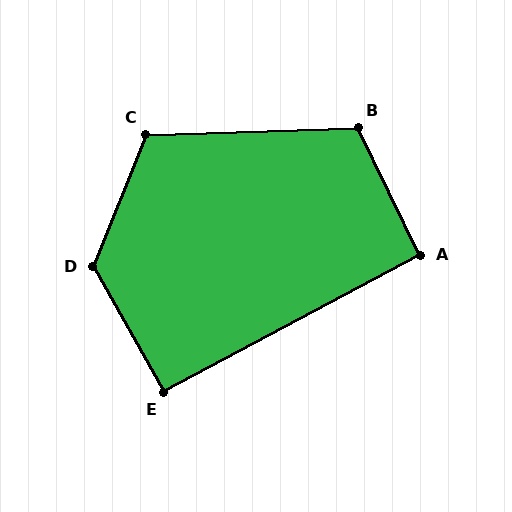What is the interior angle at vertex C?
Approximately 114 degrees (obtuse).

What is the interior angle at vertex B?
Approximately 114 degrees (obtuse).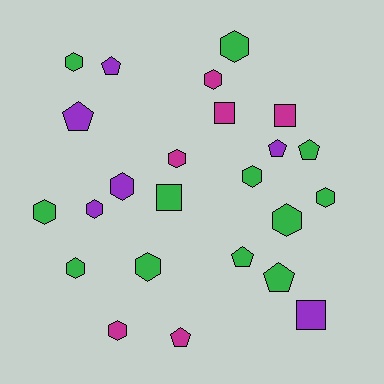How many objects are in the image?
There are 24 objects.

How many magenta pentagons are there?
There is 1 magenta pentagon.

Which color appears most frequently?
Green, with 12 objects.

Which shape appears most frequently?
Hexagon, with 13 objects.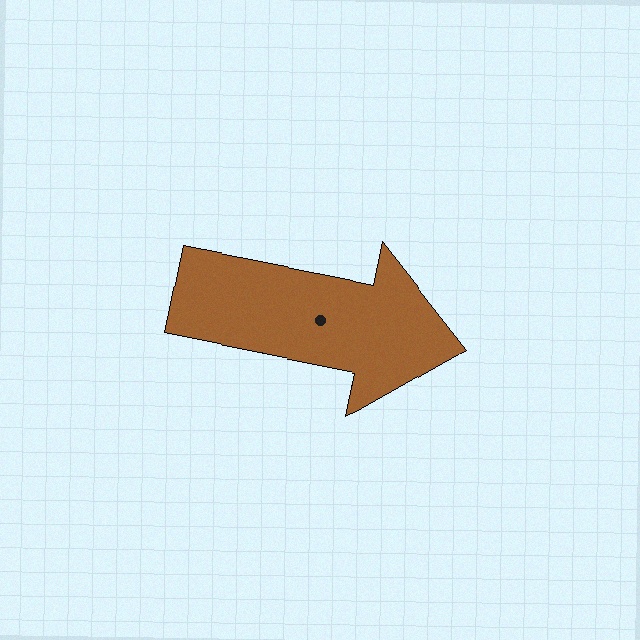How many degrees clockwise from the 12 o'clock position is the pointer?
Approximately 101 degrees.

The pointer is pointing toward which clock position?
Roughly 3 o'clock.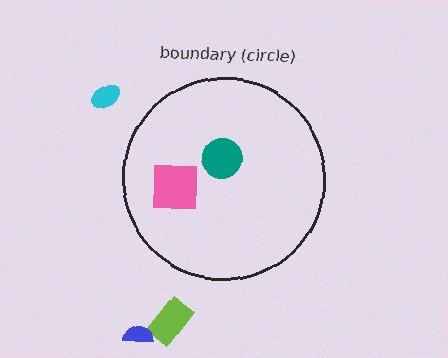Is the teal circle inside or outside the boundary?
Inside.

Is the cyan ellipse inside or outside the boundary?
Outside.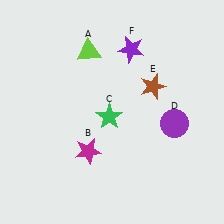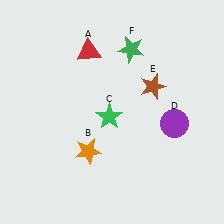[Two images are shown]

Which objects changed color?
A changed from lime to red. B changed from magenta to orange. F changed from purple to green.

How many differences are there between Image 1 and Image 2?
There are 3 differences between the two images.